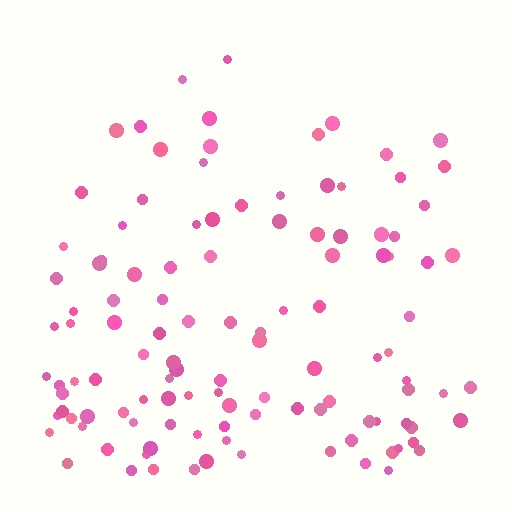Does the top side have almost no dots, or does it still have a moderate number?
Still a moderate number, just noticeably fewer than the bottom.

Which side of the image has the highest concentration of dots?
The bottom.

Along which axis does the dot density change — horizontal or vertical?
Vertical.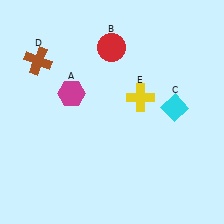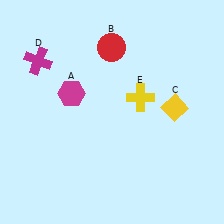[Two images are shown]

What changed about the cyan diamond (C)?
In Image 1, C is cyan. In Image 2, it changed to yellow.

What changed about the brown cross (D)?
In Image 1, D is brown. In Image 2, it changed to magenta.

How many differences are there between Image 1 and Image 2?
There are 2 differences between the two images.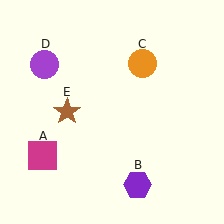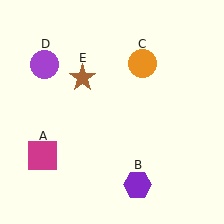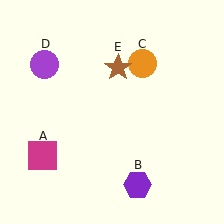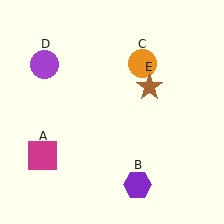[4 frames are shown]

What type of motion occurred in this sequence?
The brown star (object E) rotated clockwise around the center of the scene.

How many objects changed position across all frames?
1 object changed position: brown star (object E).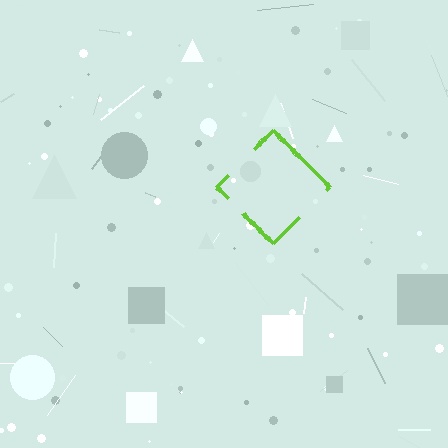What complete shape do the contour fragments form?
The contour fragments form a diamond.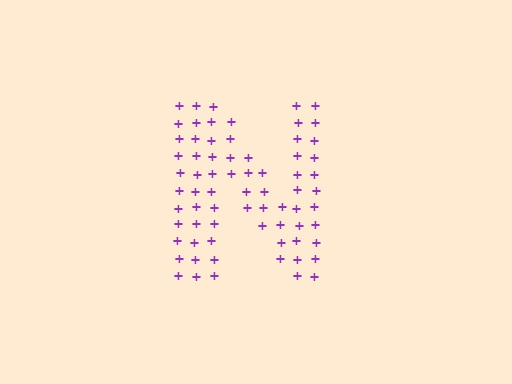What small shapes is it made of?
It is made of small plus signs.